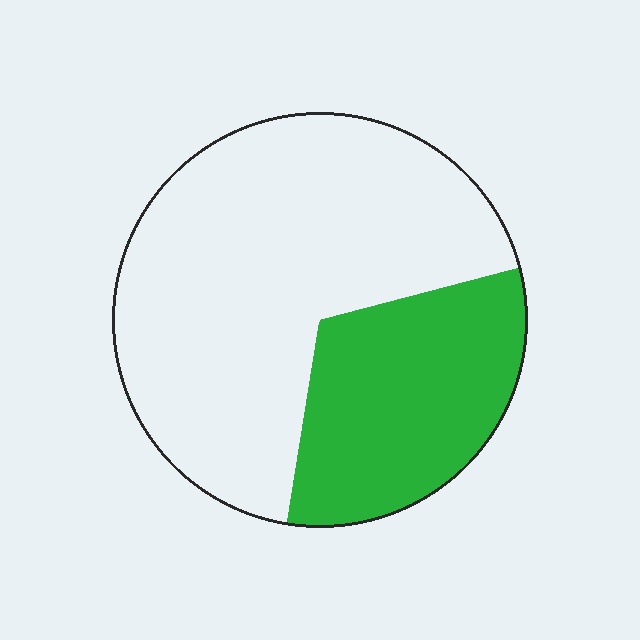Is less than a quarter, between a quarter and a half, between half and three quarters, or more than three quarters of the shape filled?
Between a quarter and a half.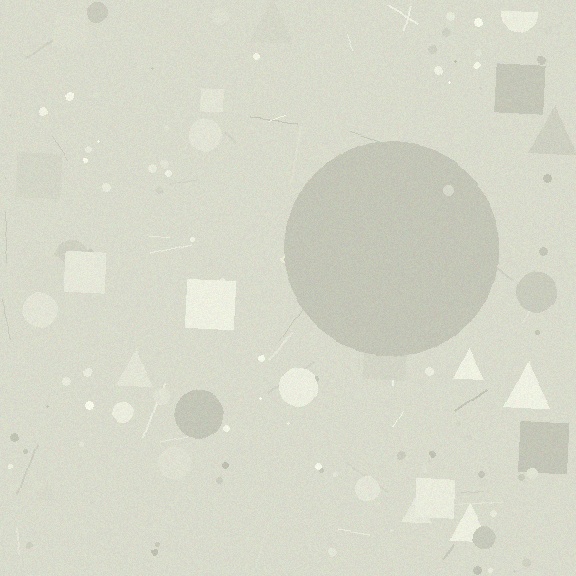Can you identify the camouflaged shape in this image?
The camouflaged shape is a circle.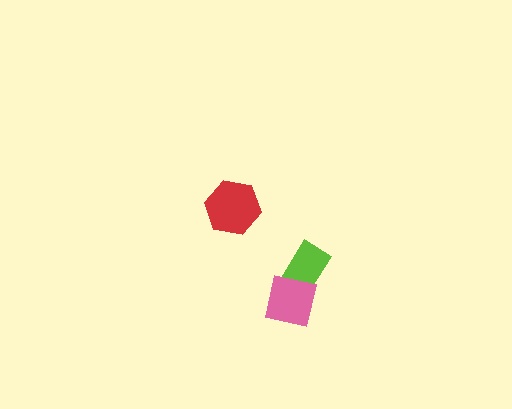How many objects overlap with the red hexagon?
0 objects overlap with the red hexagon.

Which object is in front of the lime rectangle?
The pink square is in front of the lime rectangle.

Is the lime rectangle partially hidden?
Yes, it is partially covered by another shape.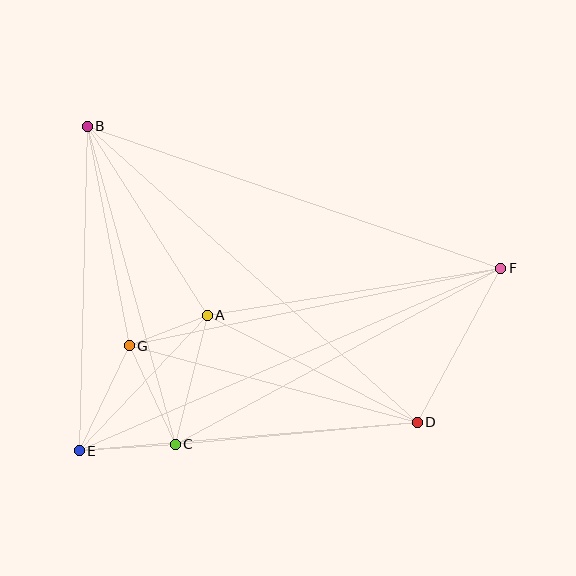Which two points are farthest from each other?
Points E and F are farthest from each other.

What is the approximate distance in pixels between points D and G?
The distance between D and G is approximately 298 pixels.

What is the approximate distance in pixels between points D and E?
The distance between D and E is approximately 339 pixels.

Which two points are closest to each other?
Points A and G are closest to each other.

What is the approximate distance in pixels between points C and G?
The distance between C and G is approximately 109 pixels.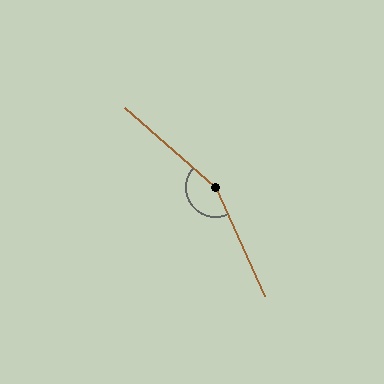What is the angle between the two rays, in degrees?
Approximately 155 degrees.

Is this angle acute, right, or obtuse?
It is obtuse.